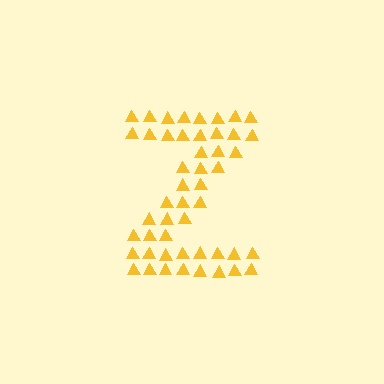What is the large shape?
The large shape is the letter Z.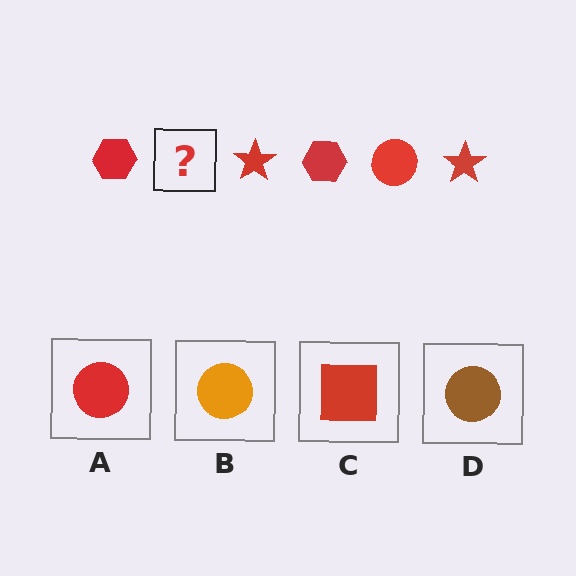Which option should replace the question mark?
Option A.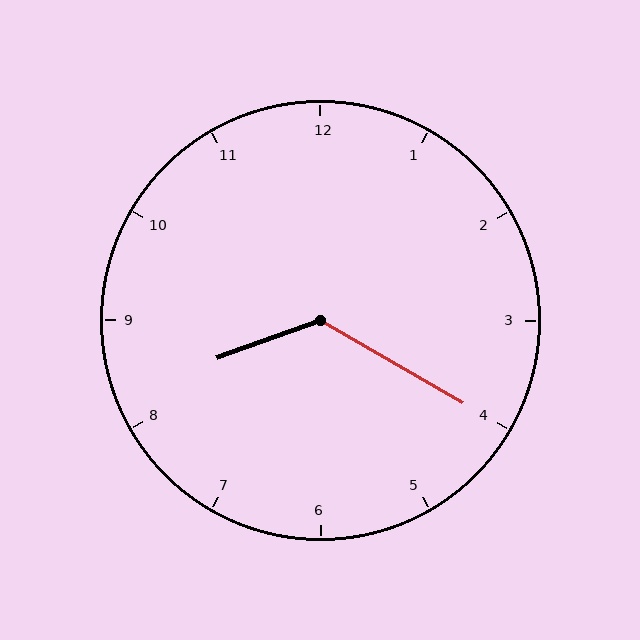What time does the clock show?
8:20.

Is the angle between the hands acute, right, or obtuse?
It is obtuse.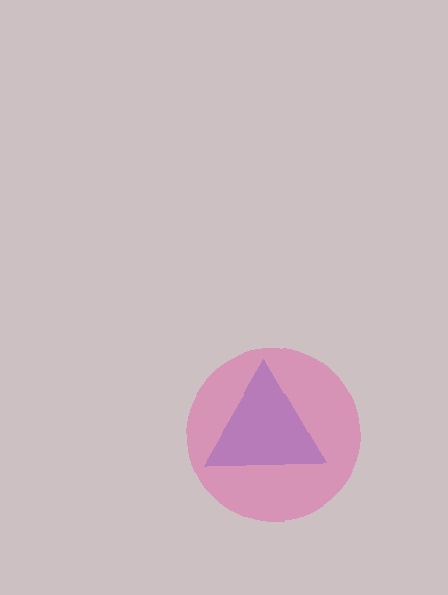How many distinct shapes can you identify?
There are 2 distinct shapes: a blue triangle, a pink circle.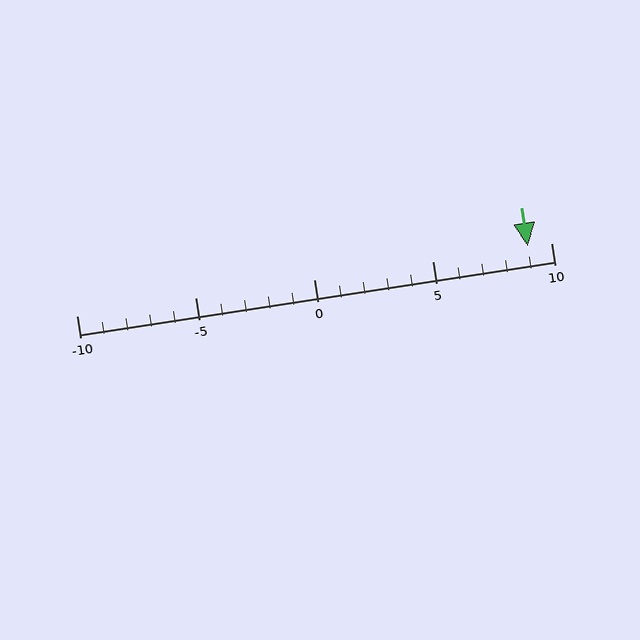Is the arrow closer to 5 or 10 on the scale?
The arrow is closer to 10.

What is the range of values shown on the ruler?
The ruler shows values from -10 to 10.